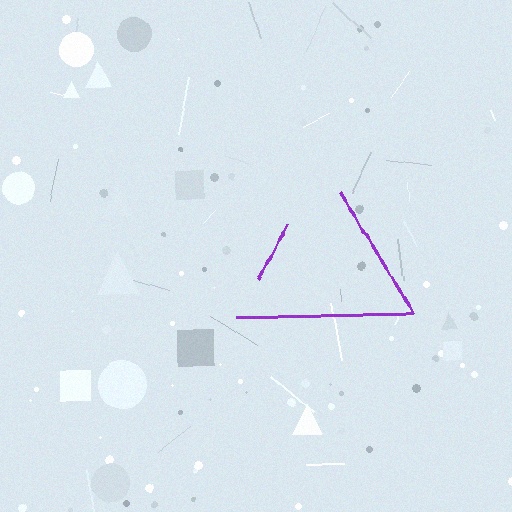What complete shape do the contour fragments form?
The contour fragments form a triangle.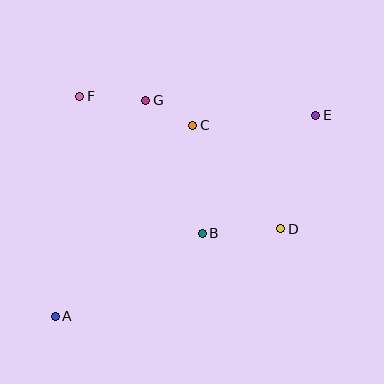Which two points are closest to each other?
Points C and G are closest to each other.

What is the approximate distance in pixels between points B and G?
The distance between B and G is approximately 144 pixels.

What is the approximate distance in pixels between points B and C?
The distance between B and C is approximately 108 pixels.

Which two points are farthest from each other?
Points A and E are farthest from each other.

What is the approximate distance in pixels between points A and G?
The distance between A and G is approximately 234 pixels.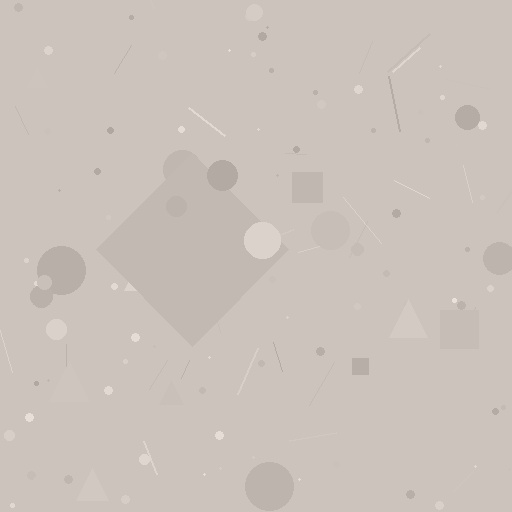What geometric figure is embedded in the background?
A diamond is embedded in the background.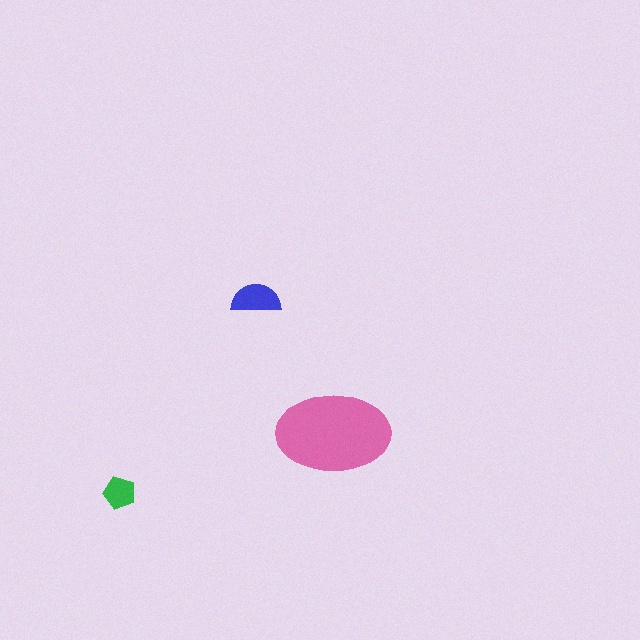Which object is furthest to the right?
The pink ellipse is rightmost.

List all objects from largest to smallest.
The pink ellipse, the blue semicircle, the green pentagon.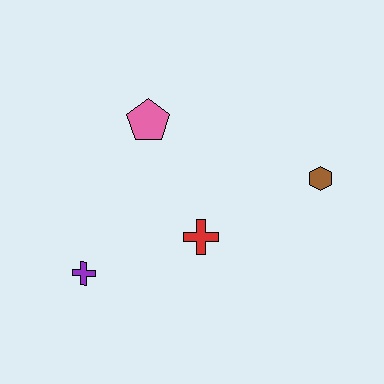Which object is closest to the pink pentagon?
The red cross is closest to the pink pentagon.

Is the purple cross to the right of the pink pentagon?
No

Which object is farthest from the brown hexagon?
The purple cross is farthest from the brown hexagon.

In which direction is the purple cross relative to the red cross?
The purple cross is to the left of the red cross.